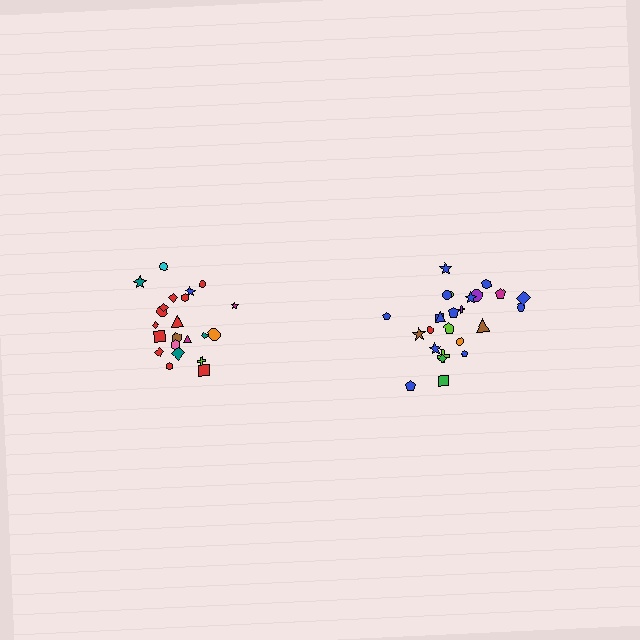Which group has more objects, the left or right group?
The right group.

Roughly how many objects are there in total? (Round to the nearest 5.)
Roughly 45 objects in total.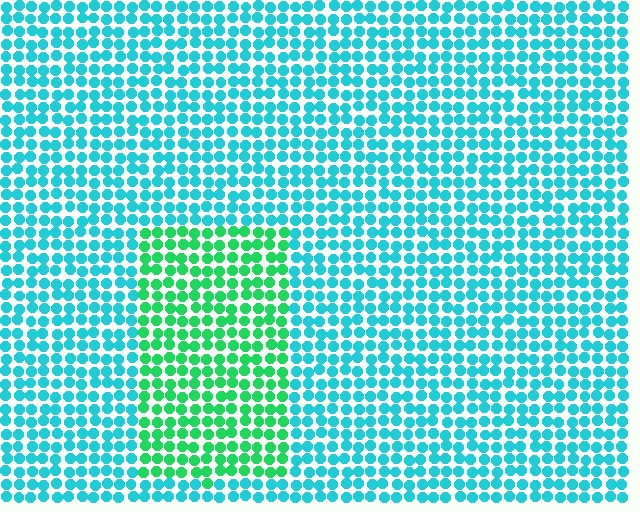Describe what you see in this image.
The image is filled with small cyan elements in a uniform arrangement. A rectangle-shaped region is visible where the elements are tinted to a slightly different hue, forming a subtle color boundary.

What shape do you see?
I see a rectangle.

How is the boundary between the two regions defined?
The boundary is defined purely by a slight shift in hue (about 43 degrees). Spacing, size, and orientation are identical on both sides.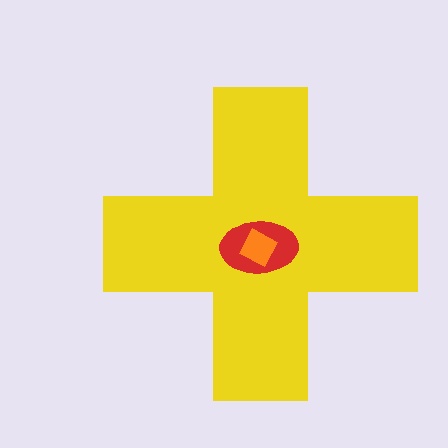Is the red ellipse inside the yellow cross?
Yes.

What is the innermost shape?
The orange diamond.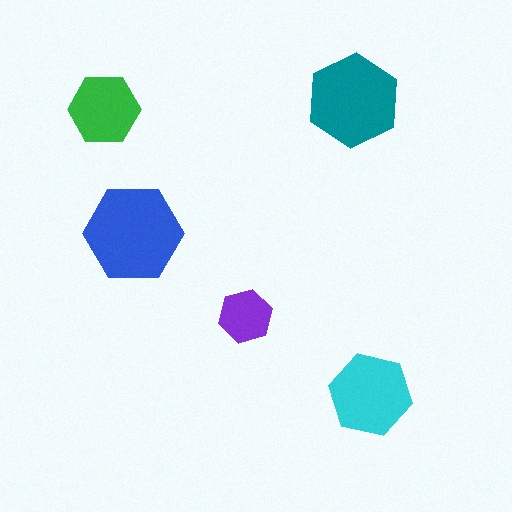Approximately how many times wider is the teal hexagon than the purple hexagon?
About 1.5 times wider.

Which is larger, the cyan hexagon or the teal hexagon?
The teal one.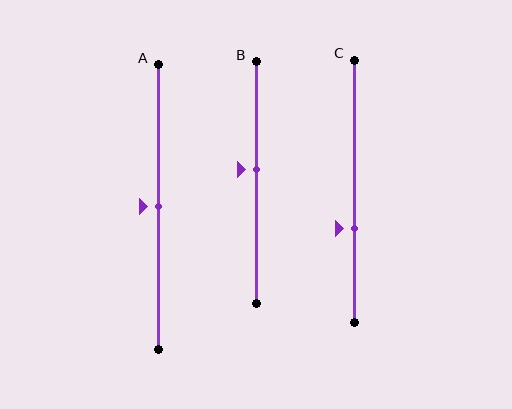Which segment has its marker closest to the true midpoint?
Segment A has its marker closest to the true midpoint.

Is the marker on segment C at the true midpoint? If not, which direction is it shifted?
No, the marker on segment C is shifted downward by about 14% of the segment length.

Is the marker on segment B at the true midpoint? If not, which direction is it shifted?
No, the marker on segment B is shifted upward by about 5% of the segment length.